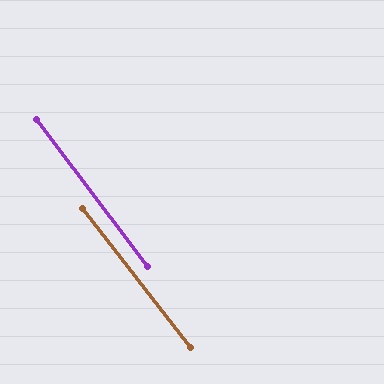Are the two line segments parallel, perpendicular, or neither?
Parallel — their directions differ by only 0.7°.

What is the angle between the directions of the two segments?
Approximately 1 degree.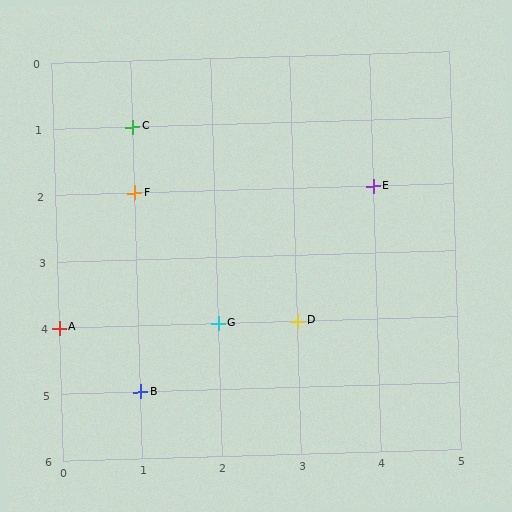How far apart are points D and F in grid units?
Points D and F are 2 columns and 2 rows apart (about 2.8 grid units diagonally).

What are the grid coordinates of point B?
Point B is at grid coordinates (1, 5).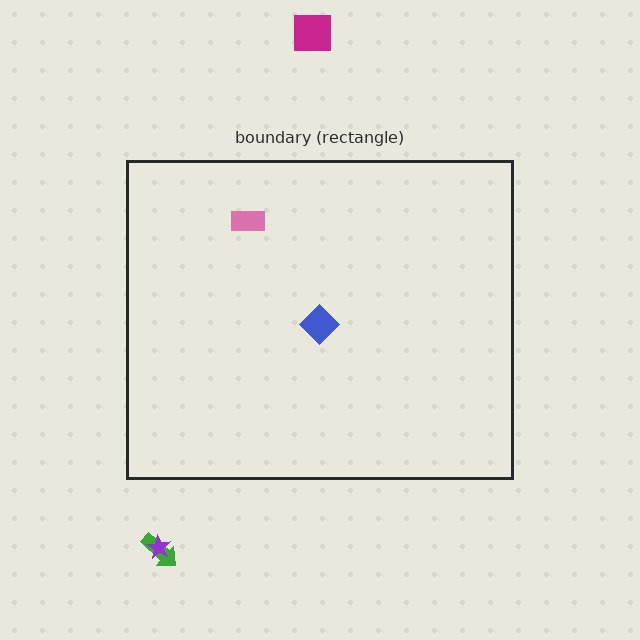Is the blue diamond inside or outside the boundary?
Inside.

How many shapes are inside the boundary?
2 inside, 3 outside.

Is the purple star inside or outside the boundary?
Outside.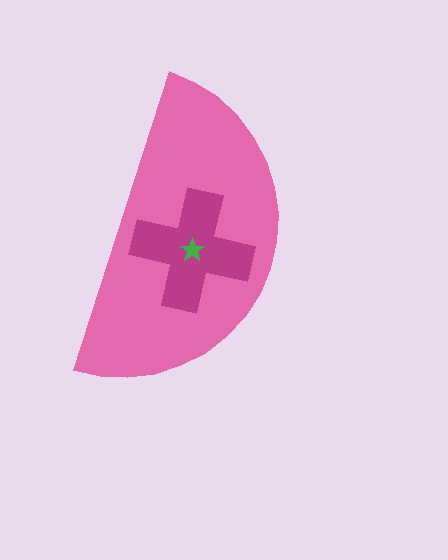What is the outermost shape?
The pink semicircle.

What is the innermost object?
The green star.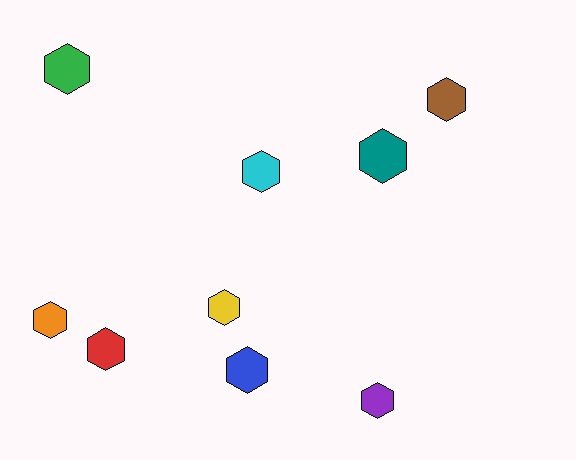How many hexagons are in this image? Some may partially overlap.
There are 9 hexagons.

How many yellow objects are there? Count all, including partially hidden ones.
There is 1 yellow object.